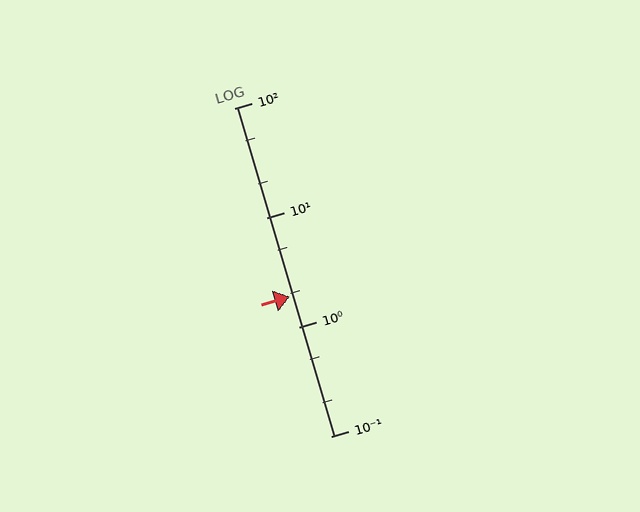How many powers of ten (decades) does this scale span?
The scale spans 3 decades, from 0.1 to 100.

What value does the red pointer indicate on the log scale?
The pointer indicates approximately 1.9.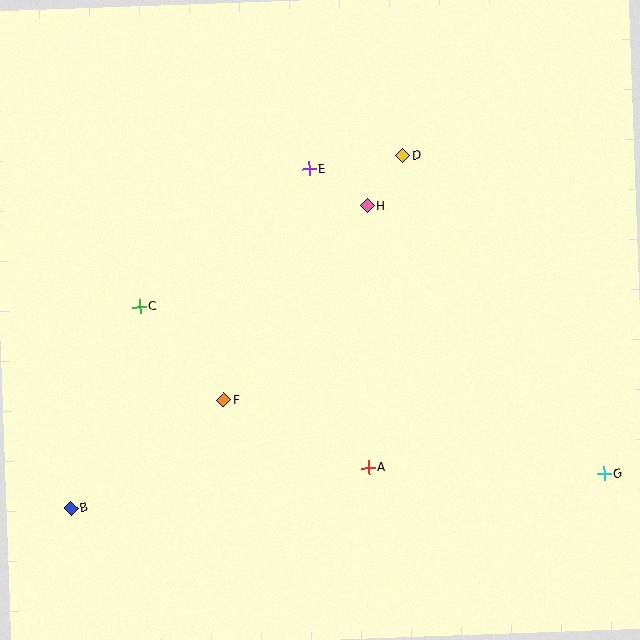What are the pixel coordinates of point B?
Point B is at (71, 508).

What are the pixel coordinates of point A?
Point A is at (368, 468).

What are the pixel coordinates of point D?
Point D is at (403, 156).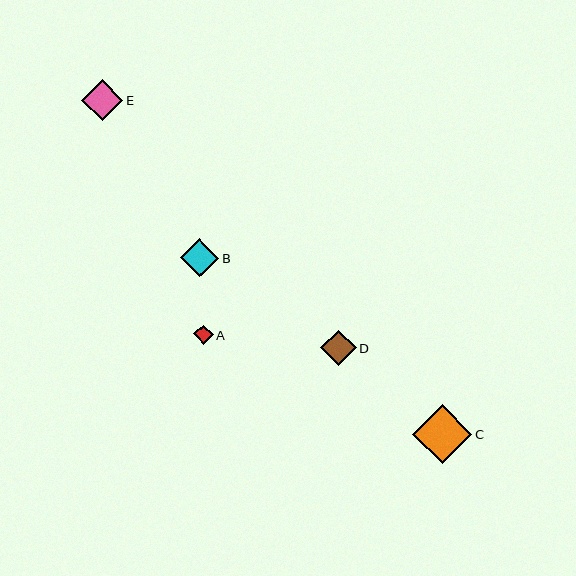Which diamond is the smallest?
Diamond A is the smallest with a size of approximately 19 pixels.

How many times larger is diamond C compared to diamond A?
Diamond C is approximately 3.1 times the size of diamond A.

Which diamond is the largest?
Diamond C is the largest with a size of approximately 59 pixels.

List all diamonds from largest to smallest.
From largest to smallest: C, E, B, D, A.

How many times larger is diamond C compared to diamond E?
Diamond C is approximately 1.5 times the size of diamond E.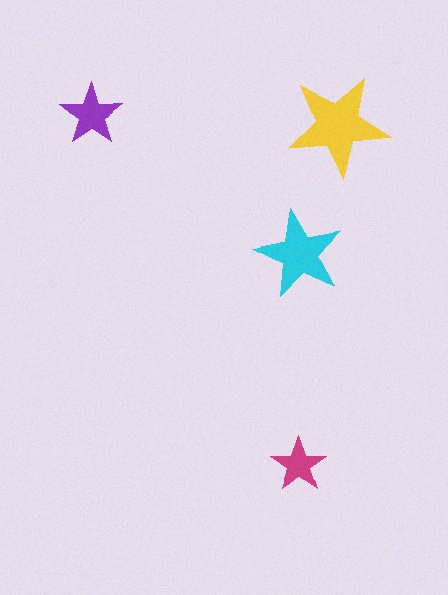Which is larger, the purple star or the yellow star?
The yellow one.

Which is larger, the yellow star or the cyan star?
The yellow one.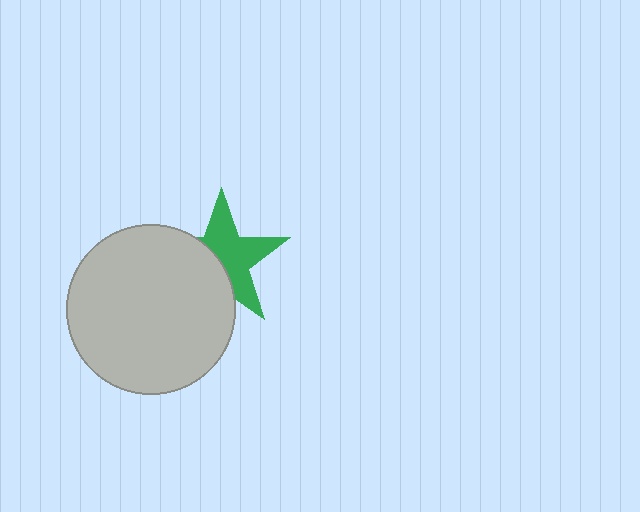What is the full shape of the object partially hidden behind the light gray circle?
The partially hidden object is a green star.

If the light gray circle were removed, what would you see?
You would see the complete green star.